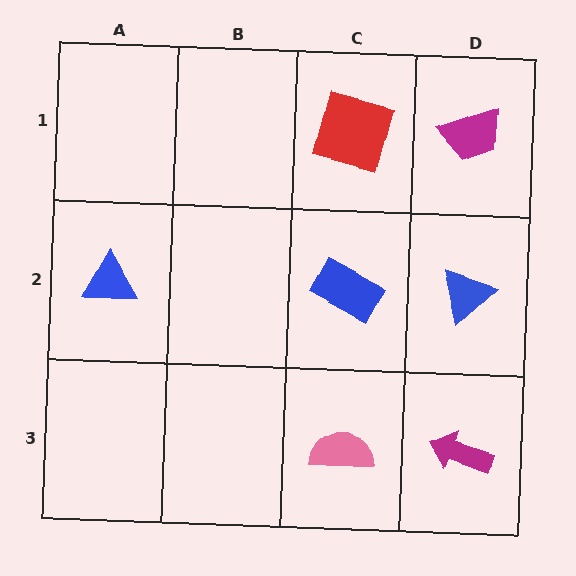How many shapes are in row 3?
2 shapes.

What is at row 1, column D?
A magenta trapezoid.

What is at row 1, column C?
A red square.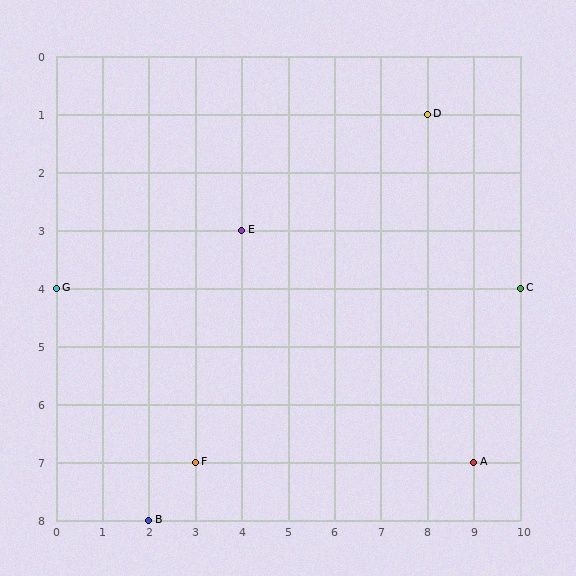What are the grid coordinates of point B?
Point B is at grid coordinates (2, 8).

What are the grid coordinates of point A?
Point A is at grid coordinates (9, 7).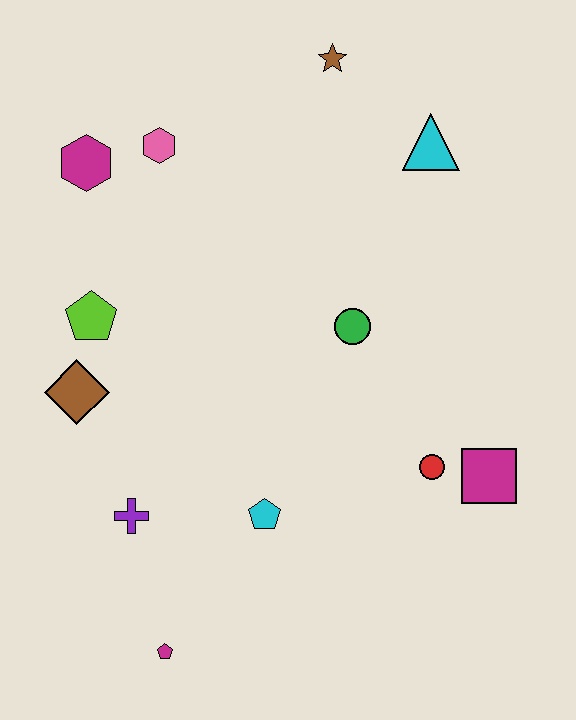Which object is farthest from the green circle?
The magenta pentagon is farthest from the green circle.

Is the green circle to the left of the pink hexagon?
No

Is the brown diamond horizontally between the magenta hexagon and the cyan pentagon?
No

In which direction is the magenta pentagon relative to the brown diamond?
The magenta pentagon is below the brown diamond.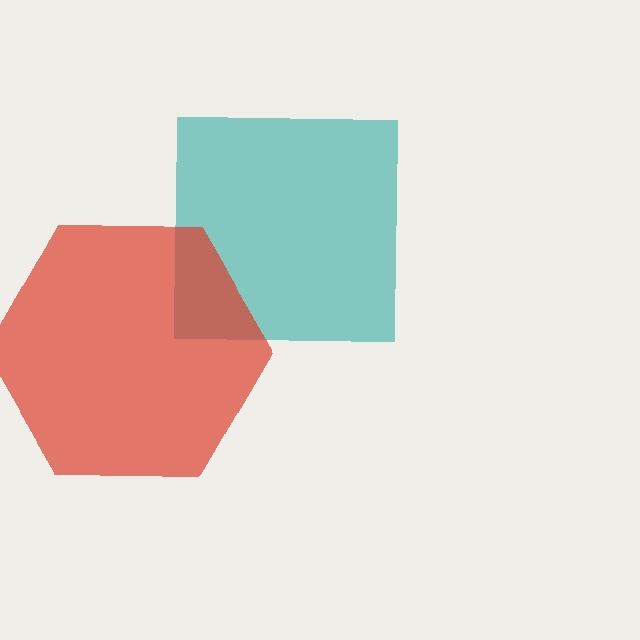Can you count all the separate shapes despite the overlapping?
Yes, there are 2 separate shapes.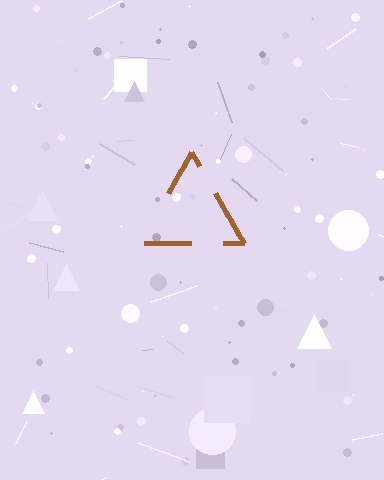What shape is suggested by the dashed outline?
The dashed outline suggests a triangle.